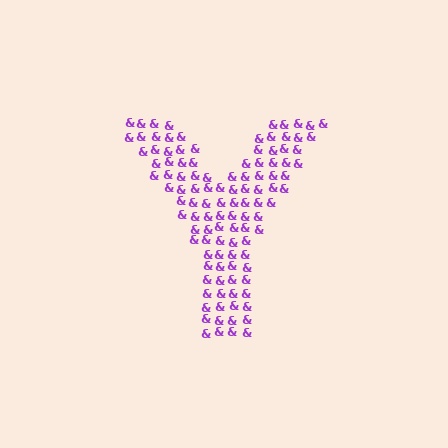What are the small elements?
The small elements are ampersands.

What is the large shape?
The large shape is the letter Y.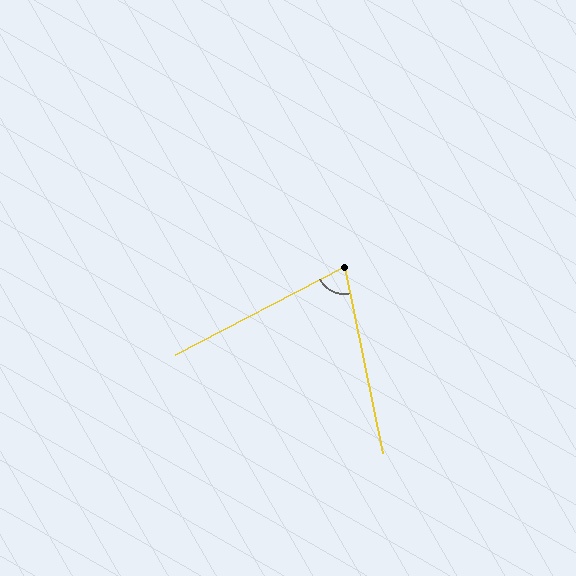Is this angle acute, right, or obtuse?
It is acute.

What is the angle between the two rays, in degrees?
Approximately 74 degrees.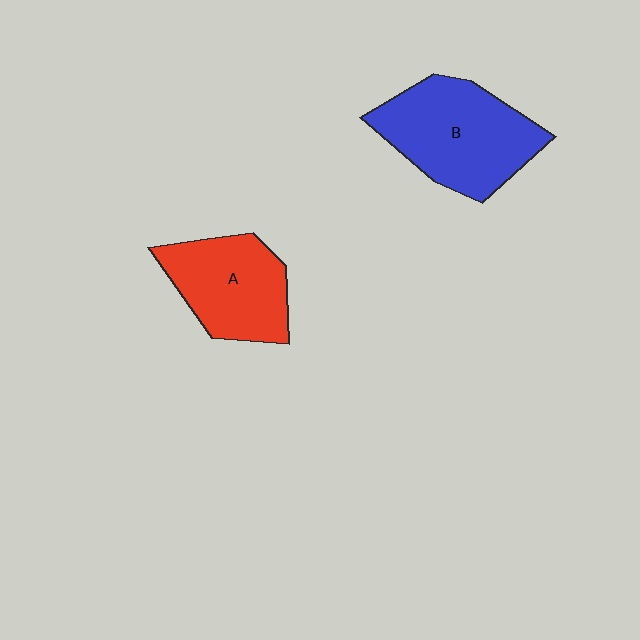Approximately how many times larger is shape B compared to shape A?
Approximately 1.3 times.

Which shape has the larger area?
Shape B (blue).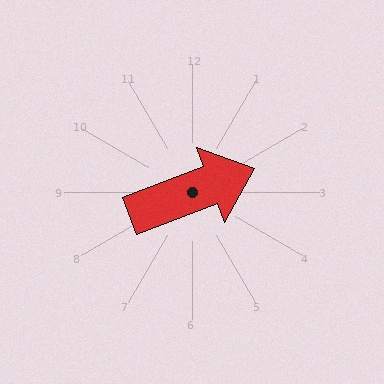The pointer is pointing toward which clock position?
Roughly 2 o'clock.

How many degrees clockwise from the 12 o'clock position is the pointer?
Approximately 69 degrees.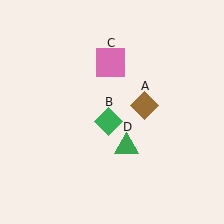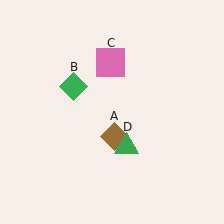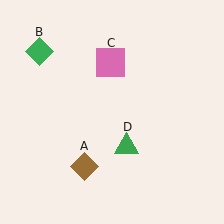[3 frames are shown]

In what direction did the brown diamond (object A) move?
The brown diamond (object A) moved down and to the left.